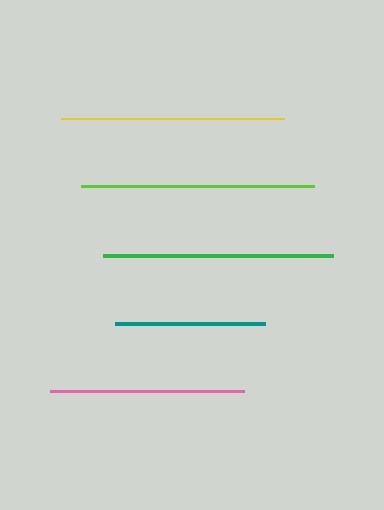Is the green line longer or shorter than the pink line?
The green line is longer than the pink line.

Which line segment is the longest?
The lime line is the longest at approximately 233 pixels.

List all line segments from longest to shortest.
From longest to shortest: lime, green, yellow, pink, teal.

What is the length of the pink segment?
The pink segment is approximately 194 pixels long.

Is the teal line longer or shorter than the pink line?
The pink line is longer than the teal line.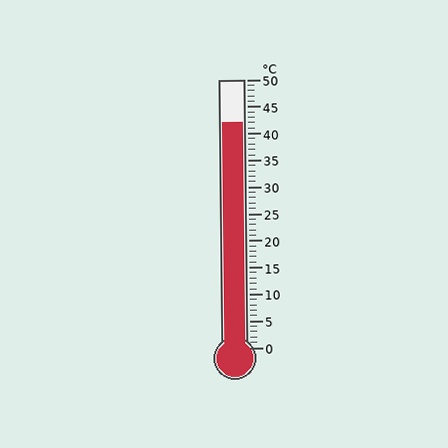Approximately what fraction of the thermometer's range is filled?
The thermometer is filled to approximately 85% of its range.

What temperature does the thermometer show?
The thermometer shows approximately 42°C.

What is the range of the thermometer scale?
The thermometer scale ranges from 0°C to 50°C.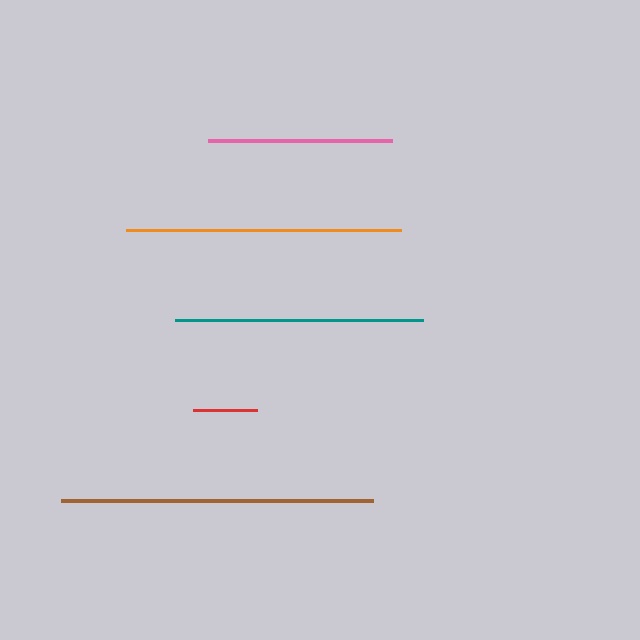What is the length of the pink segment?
The pink segment is approximately 185 pixels long.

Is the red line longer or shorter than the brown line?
The brown line is longer than the red line.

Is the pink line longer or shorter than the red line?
The pink line is longer than the red line.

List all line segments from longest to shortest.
From longest to shortest: brown, orange, teal, pink, red.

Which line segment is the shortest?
The red line is the shortest at approximately 64 pixels.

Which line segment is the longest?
The brown line is the longest at approximately 312 pixels.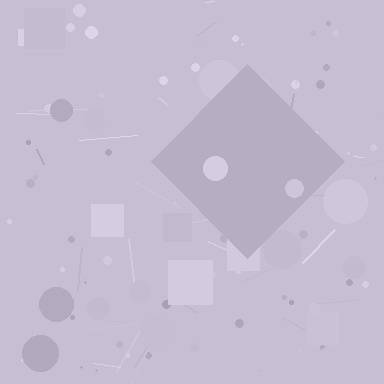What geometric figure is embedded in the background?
A diamond is embedded in the background.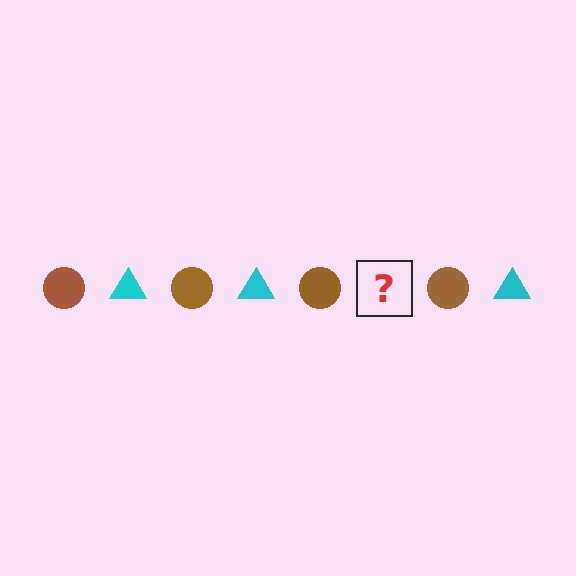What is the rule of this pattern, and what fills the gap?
The rule is that the pattern alternates between brown circle and cyan triangle. The gap should be filled with a cyan triangle.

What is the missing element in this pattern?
The missing element is a cyan triangle.